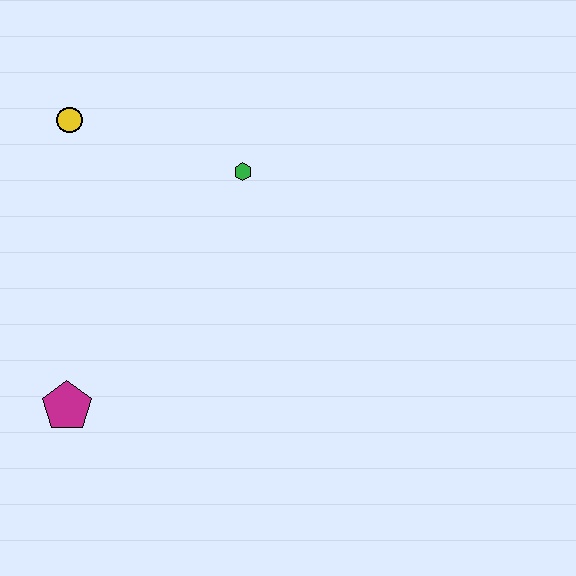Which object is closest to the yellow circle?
The green hexagon is closest to the yellow circle.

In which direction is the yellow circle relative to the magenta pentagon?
The yellow circle is above the magenta pentagon.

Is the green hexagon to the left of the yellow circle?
No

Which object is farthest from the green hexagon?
The magenta pentagon is farthest from the green hexagon.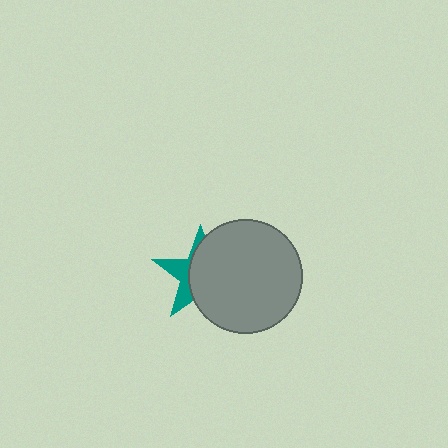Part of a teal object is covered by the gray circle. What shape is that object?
It is a star.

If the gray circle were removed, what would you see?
You would see the complete teal star.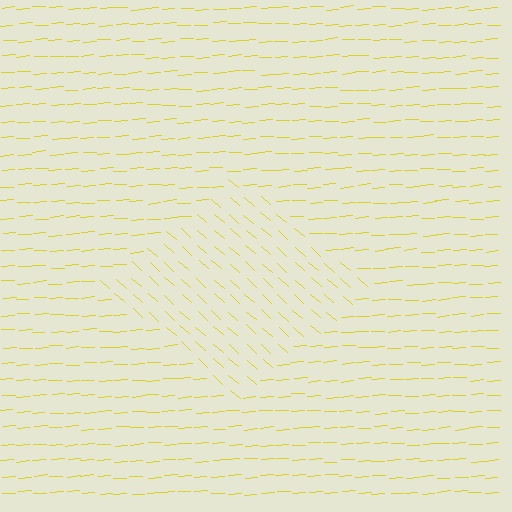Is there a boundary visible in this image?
Yes, there is a texture boundary formed by a change in line orientation.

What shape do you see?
I see a diamond.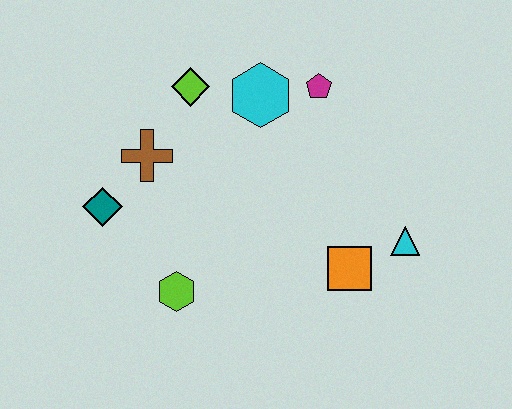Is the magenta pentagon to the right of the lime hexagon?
Yes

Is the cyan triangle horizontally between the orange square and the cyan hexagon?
No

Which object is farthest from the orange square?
The teal diamond is farthest from the orange square.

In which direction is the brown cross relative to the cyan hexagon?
The brown cross is to the left of the cyan hexagon.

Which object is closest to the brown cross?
The teal diamond is closest to the brown cross.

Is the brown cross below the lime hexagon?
No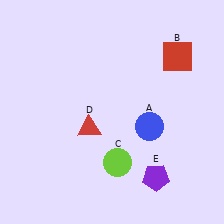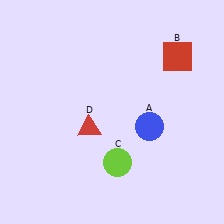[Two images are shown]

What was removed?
The purple pentagon (E) was removed in Image 2.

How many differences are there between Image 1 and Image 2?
There is 1 difference between the two images.